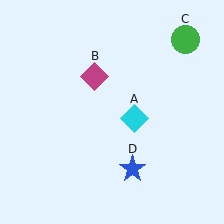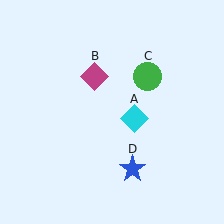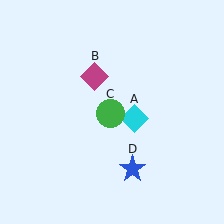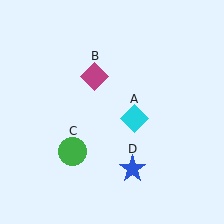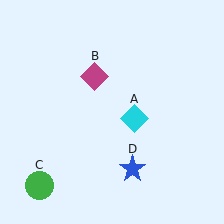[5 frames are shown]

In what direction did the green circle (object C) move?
The green circle (object C) moved down and to the left.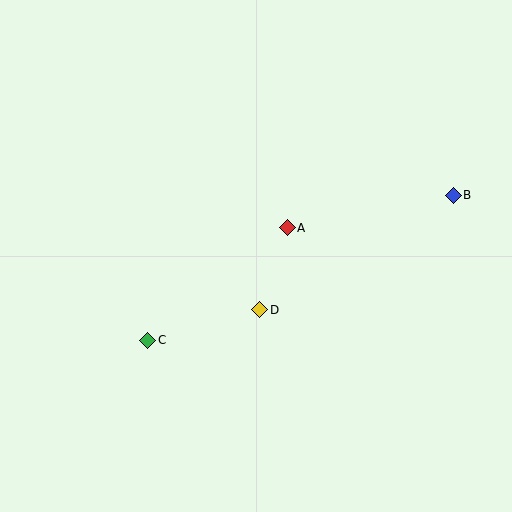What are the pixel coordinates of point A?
Point A is at (287, 228).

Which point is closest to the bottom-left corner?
Point C is closest to the bottom-left corner.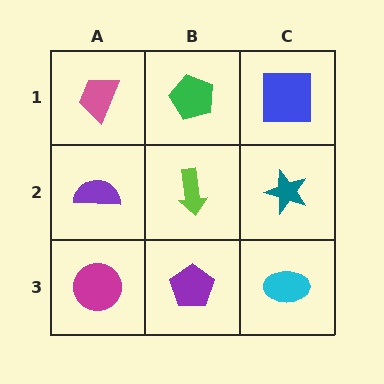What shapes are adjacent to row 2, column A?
A pink trapezoid (row 1, column A), a magenta circle (row 3, column A), a lime arrow (row 2, column B).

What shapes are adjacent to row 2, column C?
A blue square (row 1, column C), a cyan ellipse (row 3, column C), a lime arrow (row 2, column B).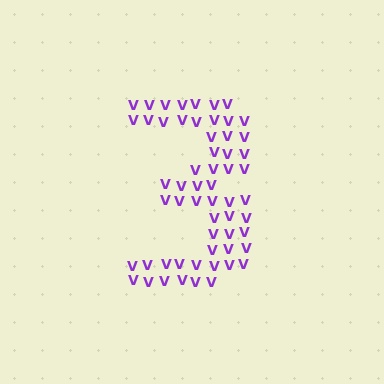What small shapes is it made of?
It is made of small letter V's.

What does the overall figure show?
The overall figure shows the digit 3.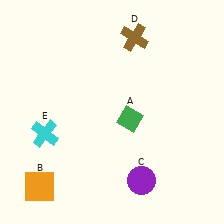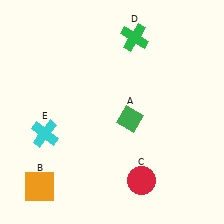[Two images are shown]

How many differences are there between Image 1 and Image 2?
There are 2 differences between the two images.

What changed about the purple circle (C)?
In Image 1, C is purple. In Image 2, it changed to red.